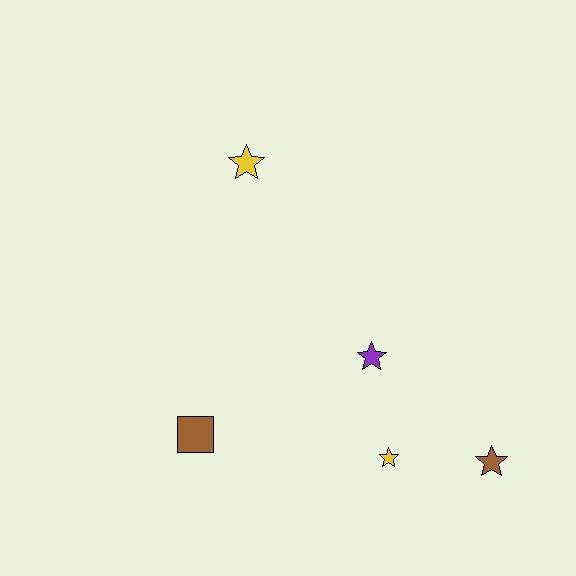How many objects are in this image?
There are 5 objects.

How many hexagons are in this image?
There are no hexagons.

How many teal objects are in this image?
There are no teal objects.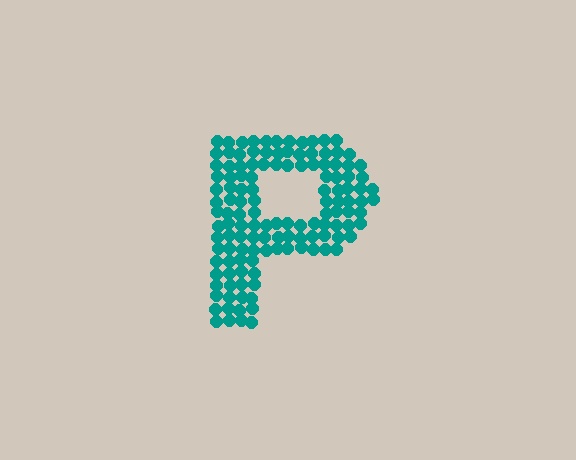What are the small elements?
The small elements are circles.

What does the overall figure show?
The overall figure shows the letter P.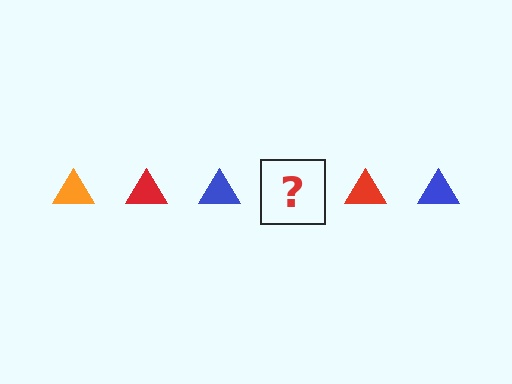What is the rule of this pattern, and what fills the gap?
The rule is that the pattern cycles through orange, red, blue triangles. The gap should be filled with an orange triangle.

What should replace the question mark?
The question mark should be replaced with an orange triangle.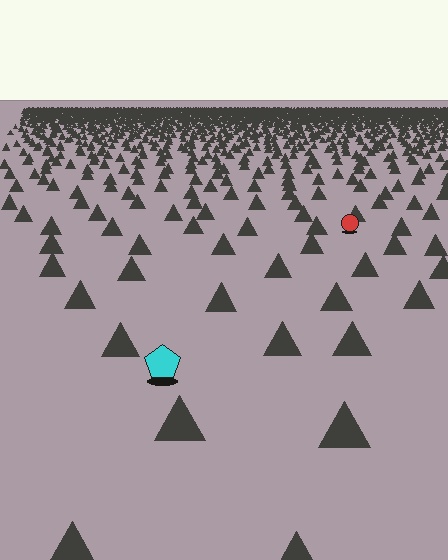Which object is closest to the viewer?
The cyan pentagon is closest. The texture marks near it are larger and more spread out.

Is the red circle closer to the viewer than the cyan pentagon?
No. The cyan pentagon is closer — you can tell from the texture gradient: the ground texture is coarser near it.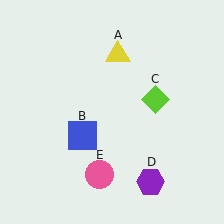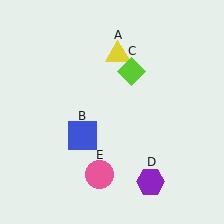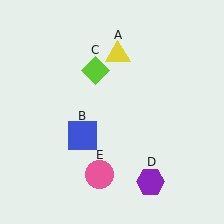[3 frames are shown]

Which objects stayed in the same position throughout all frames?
Yellow triangle (object A) and blue square (object B) and purple hexagon (object D) and pink circle (object E) remained stationary.